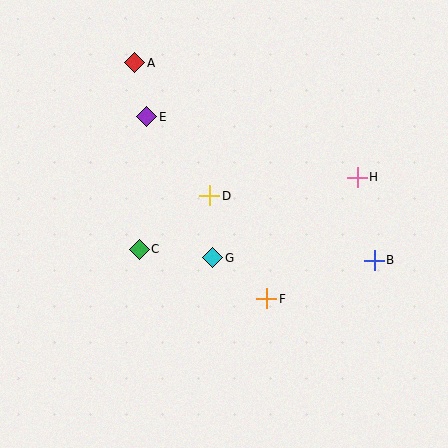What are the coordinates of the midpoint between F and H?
The midpoint between F and H is at (312, 238).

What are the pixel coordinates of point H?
Point H is at (357, 177).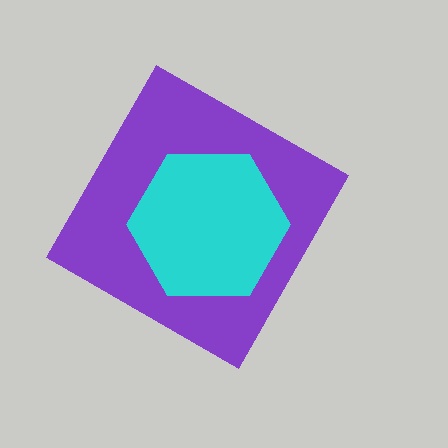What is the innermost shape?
The cyan hexagon.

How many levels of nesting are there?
2.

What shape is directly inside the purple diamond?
The cyan hexagon.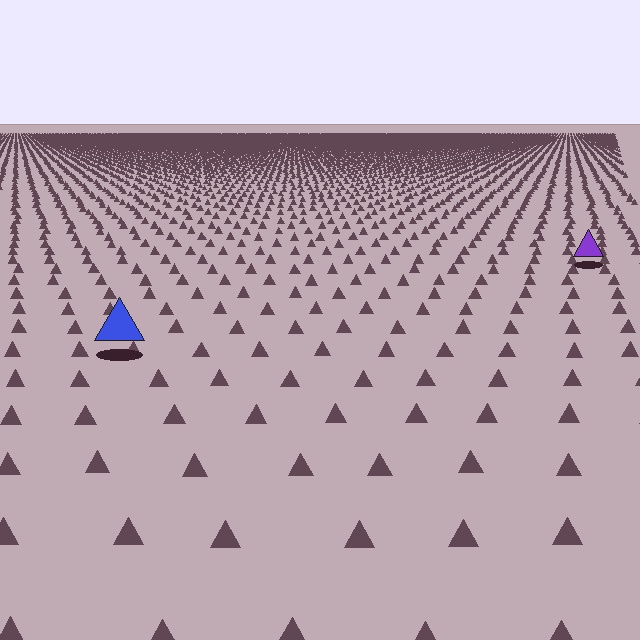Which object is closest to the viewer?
The blue triangle is closest. The texture marks near it are larger and more spread out.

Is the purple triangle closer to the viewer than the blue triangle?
No. The blue triangle is closer — you can tell from the texture gradient: the ground texture is coarser near it.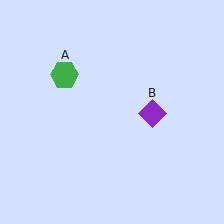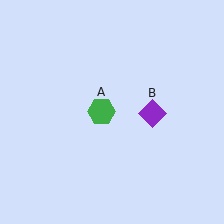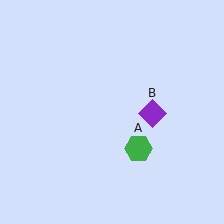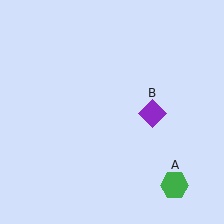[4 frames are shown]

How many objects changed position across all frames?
1 object changed position: green hexagon (object A).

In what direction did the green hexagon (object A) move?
The green hexagon (object A) moved down and to the right.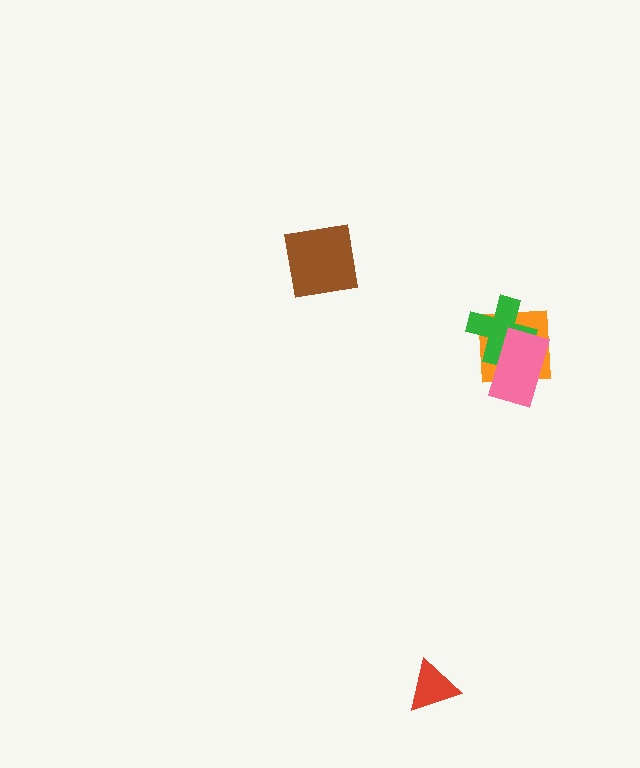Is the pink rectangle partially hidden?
No, no other shape covers it.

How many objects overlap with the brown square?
0 objects overlap with the brown square.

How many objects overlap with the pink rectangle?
2 objects overlap with the pink rectangle.